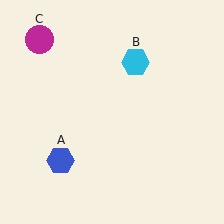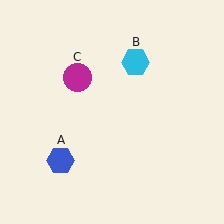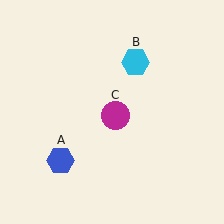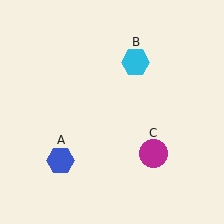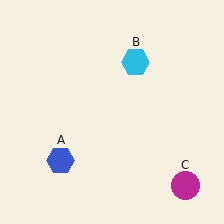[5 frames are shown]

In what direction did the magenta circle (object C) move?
The magenta circle (object C) moved down and to the right.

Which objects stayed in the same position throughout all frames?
Blue hexagon (object A) and cyan hexagon (object B) remained stationary.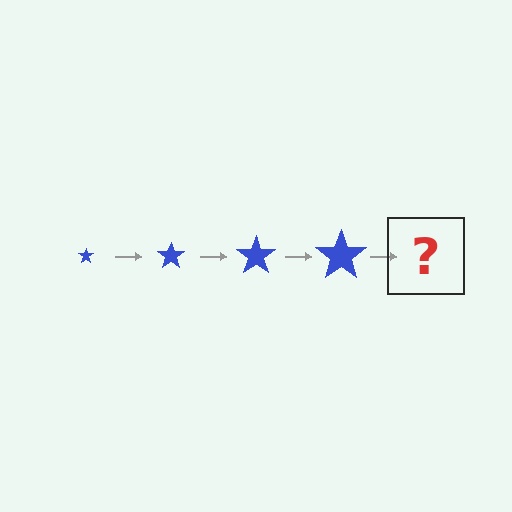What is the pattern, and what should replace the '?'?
The pattern is that the star gets progressively larger each step. The '?' should be a blue star, larger than the previous one.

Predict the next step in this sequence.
The next step is a blue star, larger than the previous one.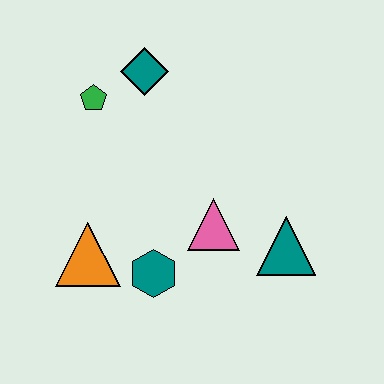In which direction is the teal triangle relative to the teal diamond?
The teal triangle is below the teal diamond.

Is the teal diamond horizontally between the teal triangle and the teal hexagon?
No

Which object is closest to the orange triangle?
The teal hexagon is closest to the orange triangle.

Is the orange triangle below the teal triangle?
Yes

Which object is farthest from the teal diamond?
The teal triangle is farthest from the teal diamond.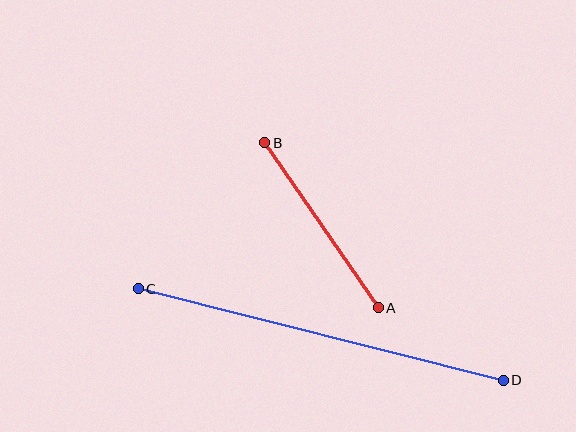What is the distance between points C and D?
The distance is approximately 376 pixels.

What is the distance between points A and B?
The distance is approximately 200 pixels.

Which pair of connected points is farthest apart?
Points C and D are farthest apart.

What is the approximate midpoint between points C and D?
The midpoint is at approximately (321, 335) pixels.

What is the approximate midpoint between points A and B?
The midpoint is at approximately (321, 225) pixels.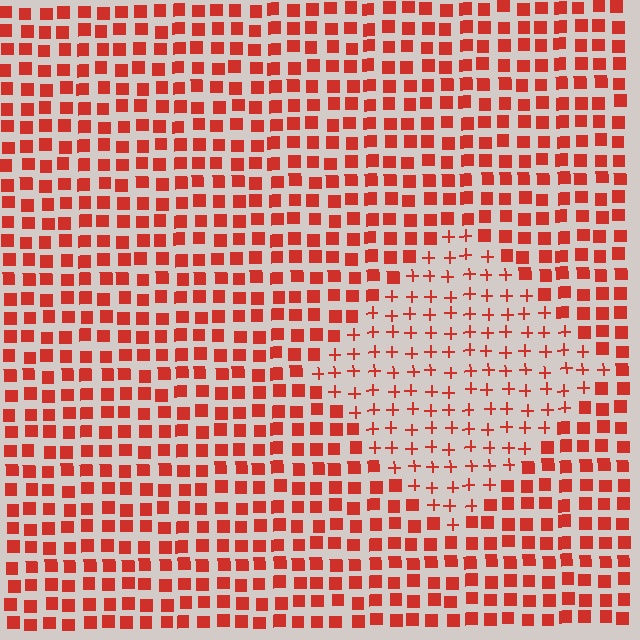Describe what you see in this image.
The image is filled with small red elements arranged in a uniform grid. A diamond-shaped region contains plus signs, while the surrounding area contains squares. The boundary is defined purely by the change in element shape.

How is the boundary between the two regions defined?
The boundary is defined by a change in element shape: plus signs inside vs. squares outside. All elements share the same color and spacing.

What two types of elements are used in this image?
The image uses plus signs inside the diamond region and squares outside it.